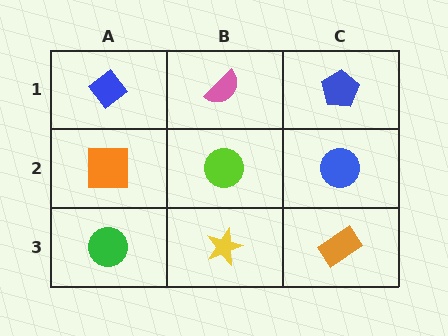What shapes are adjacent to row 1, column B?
A lime circle (row 2, column B), a blue diamond (row 1, column A), a blue pentagon (row 1, column C).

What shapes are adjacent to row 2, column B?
A pink semicircle (row 1, column B), a yellow star (row 3, column B), an orange square (row 2, column A), a blue circle (row 2, column C).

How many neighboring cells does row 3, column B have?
3.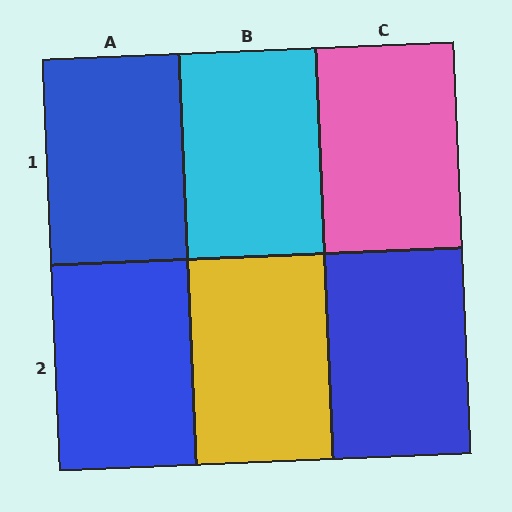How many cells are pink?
1 cell is pink.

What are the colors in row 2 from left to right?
Blue, yellow, blue.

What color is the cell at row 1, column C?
Pink.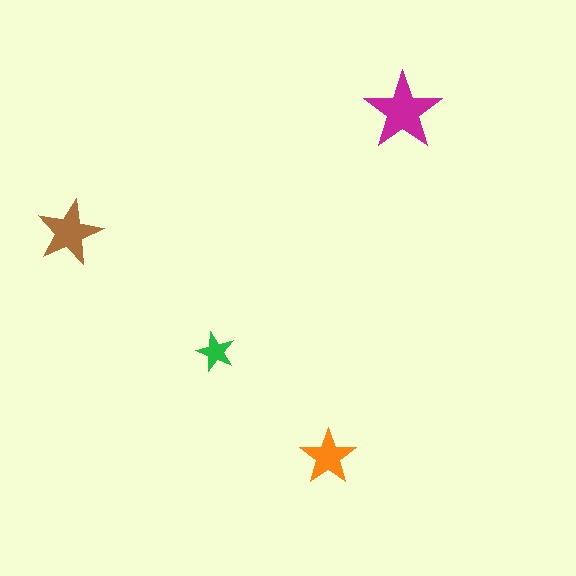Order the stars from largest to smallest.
the magenta one, the brown one, the orange one, the green one.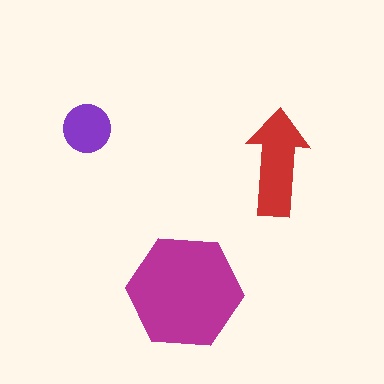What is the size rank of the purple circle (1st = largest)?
3rd.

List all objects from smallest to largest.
The purple circle, the red arrow, the magenta hexagon.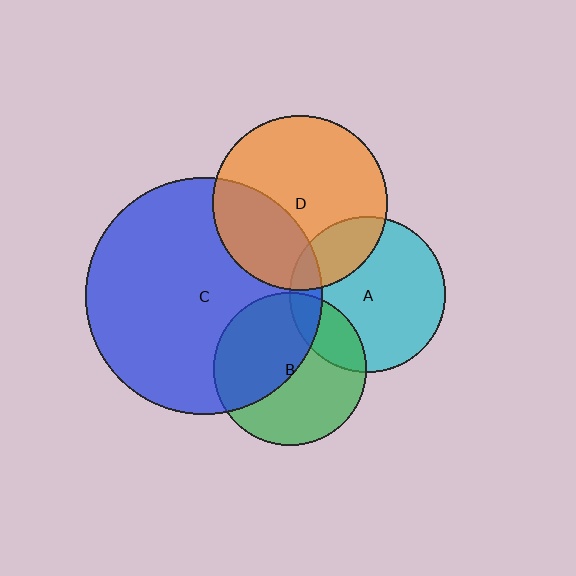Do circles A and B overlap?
Yes.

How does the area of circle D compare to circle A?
Approximately 1.3 times.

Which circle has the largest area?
Circle C (blue).